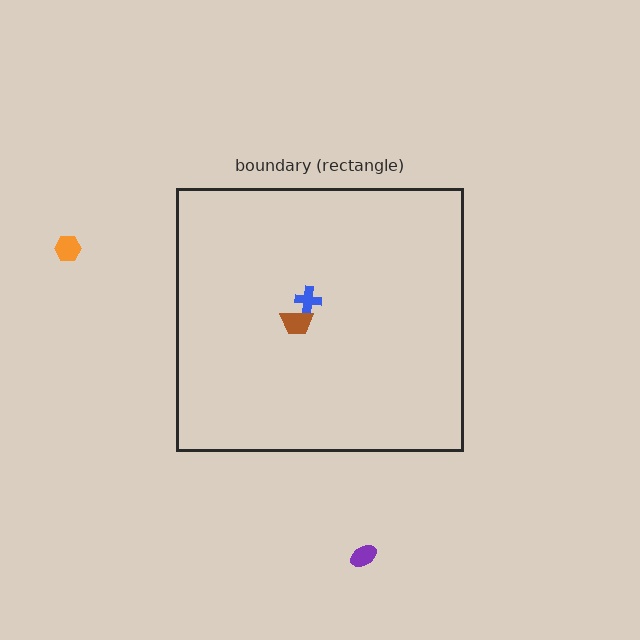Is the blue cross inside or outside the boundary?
Inside.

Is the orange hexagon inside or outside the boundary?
Outside.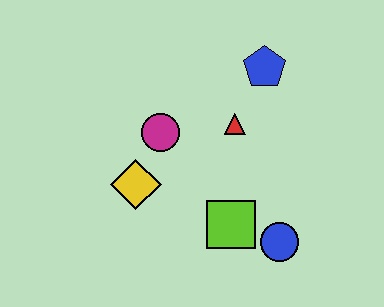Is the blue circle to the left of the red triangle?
No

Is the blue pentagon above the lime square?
Yes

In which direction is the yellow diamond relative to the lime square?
The yellow diamond is to the left of the lime square.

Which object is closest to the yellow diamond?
The magenta circle is closest to the yellow diamond.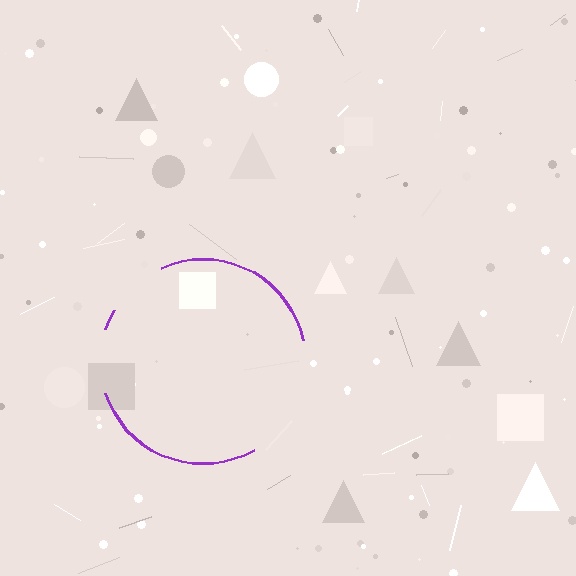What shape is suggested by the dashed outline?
The dashed outline suggests a circle.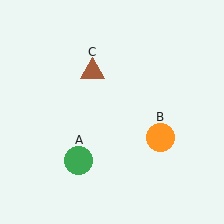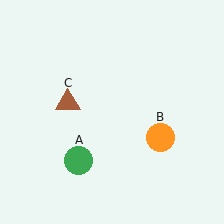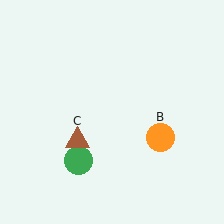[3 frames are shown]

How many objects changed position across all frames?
1 object changed position: brown triangle (object C).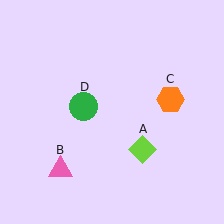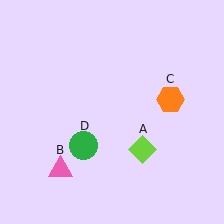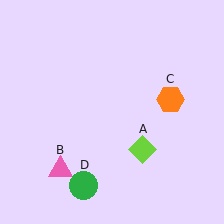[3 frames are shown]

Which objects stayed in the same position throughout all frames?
Lime diamond (object A) and pink triangle (object B) and orange hexagon (object C) remained stationary.